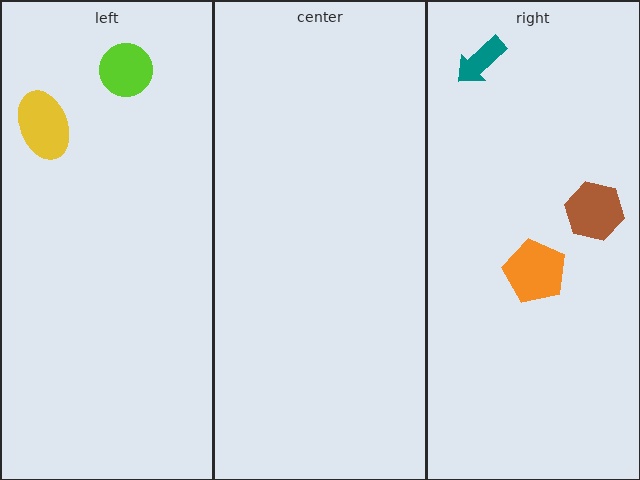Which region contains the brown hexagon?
The right region.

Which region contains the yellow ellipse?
The left region.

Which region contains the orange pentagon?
The right region.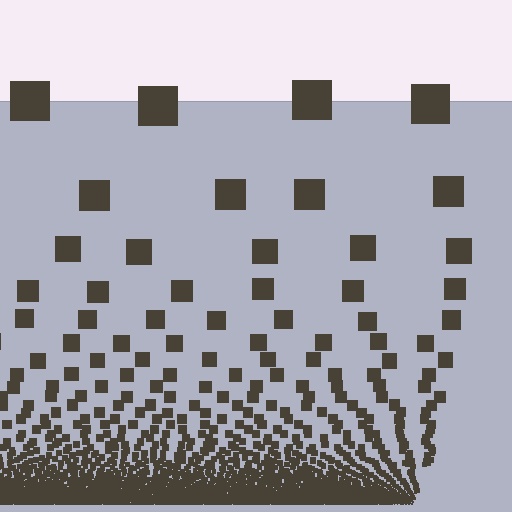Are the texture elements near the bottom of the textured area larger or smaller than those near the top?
Smaller. The gradient is inverted — elements near the bottom are smaller and denser.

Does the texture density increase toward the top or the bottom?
Density increases toward the bottom.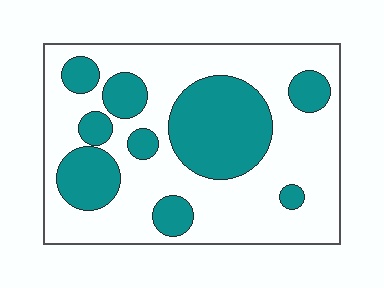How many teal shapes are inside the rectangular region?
9.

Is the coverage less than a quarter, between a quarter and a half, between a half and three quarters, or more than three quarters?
Between a quarter and a half.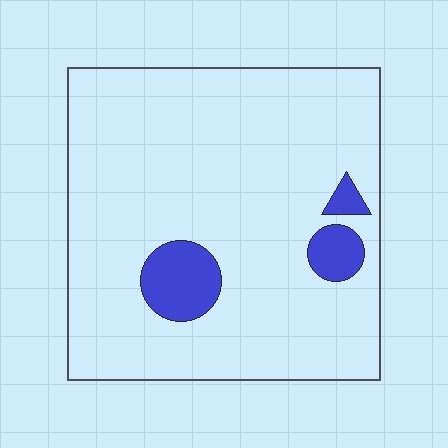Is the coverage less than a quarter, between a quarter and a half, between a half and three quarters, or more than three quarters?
Less than a quarter.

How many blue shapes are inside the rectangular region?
3.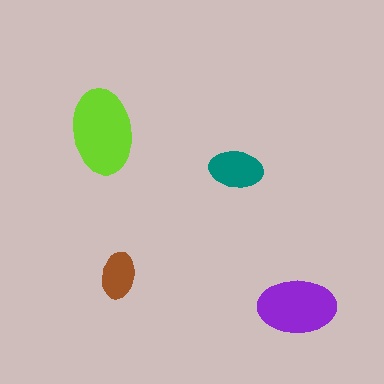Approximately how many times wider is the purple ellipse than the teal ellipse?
About 1.5 times wider.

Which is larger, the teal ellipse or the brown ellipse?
The teal one.